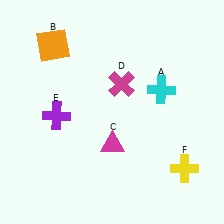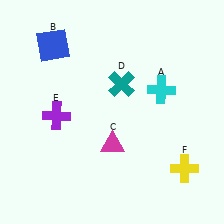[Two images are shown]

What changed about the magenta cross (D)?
In Image 1, D is magenta. In Image 2, it changed to teal.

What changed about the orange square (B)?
In Image 1, B is orange. In Image 2, it changed to blue.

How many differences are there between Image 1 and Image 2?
There are 2 differences between the two images.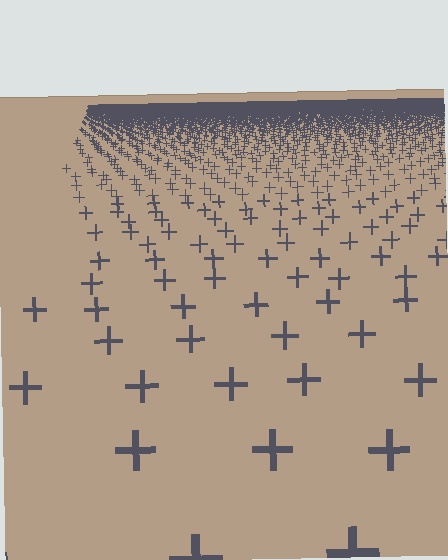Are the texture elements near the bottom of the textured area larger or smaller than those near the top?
Larger. Near the bottom, elements are closer to the viewer and appear at a bigger on-screen size.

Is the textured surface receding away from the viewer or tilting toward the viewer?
The surface is receding away from the viewer. Texture elements get smaller and denser toward the top.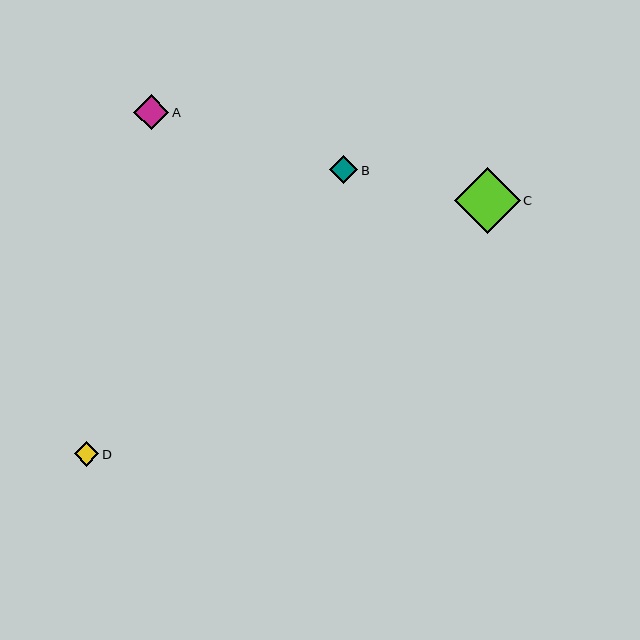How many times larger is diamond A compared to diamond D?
Diamond A is approximately 1.4 times the size of diamond D.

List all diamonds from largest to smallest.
From largest to smallest: C, A, B, D.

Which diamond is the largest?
Diamond C is the largest with a size of approximately 66 pixels.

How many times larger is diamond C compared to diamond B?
Diamond C is approximately 2.4 times the size of diamond B.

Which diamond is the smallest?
Diamond D is the smallest with a size of approximately 24 pixels.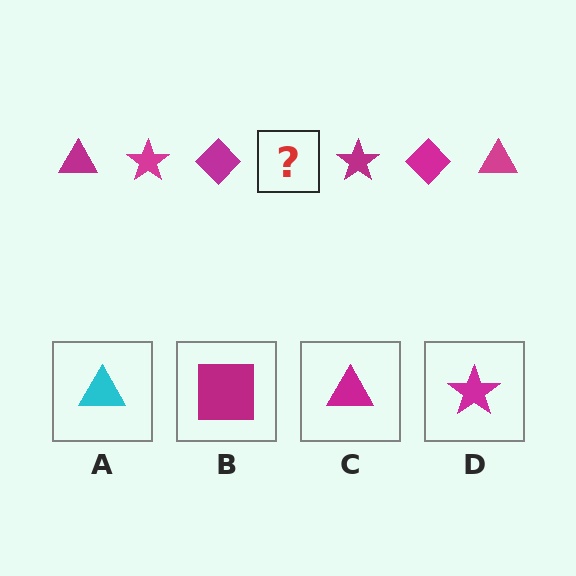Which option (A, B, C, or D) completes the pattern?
C.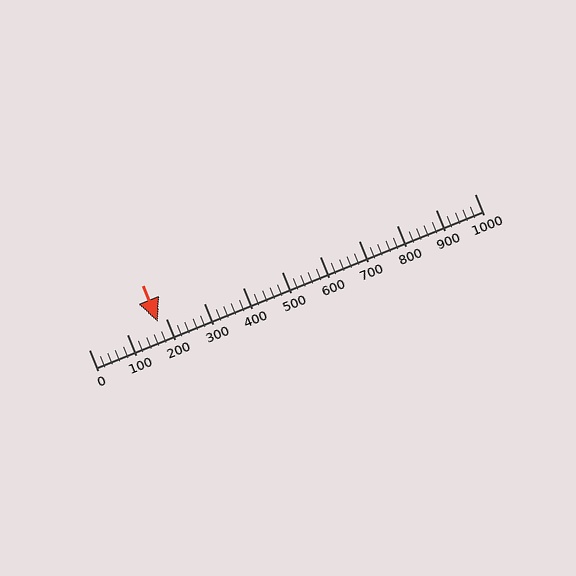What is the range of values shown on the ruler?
The ruler shows values from 0 to 1000.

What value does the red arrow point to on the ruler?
The red arrow points to approximately 178.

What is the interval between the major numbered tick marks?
The major tick marks are spaced 100 units apart.